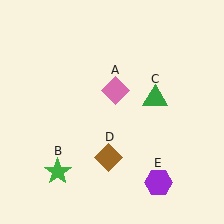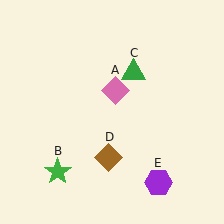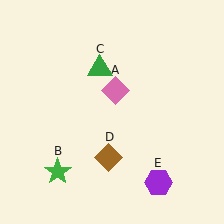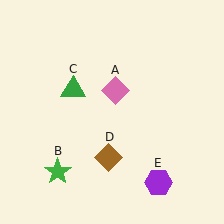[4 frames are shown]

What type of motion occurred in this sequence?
The green triangle (object C) rotated counterclockwise around the center of the scene.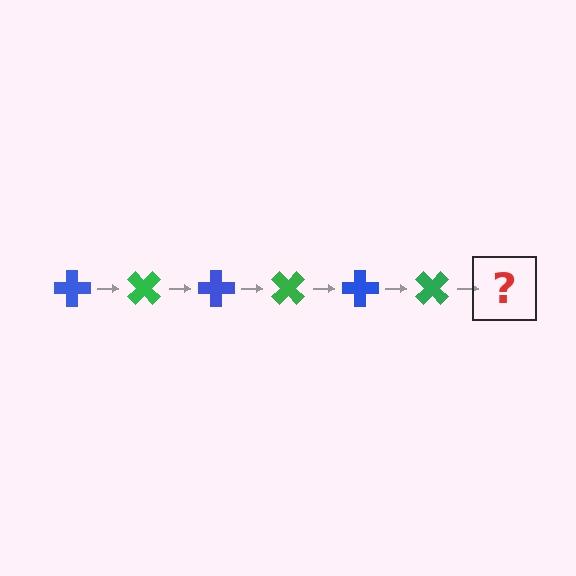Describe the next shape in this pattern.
It should be a blue cross, rotated 270 degrees from the start.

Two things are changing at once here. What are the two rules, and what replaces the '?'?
The two rules are that it rotates 45 degrees each step and the color cycles through blue and green. The '?' should be a blue cross, rotated 270 degrees from the start.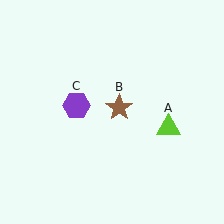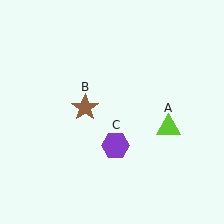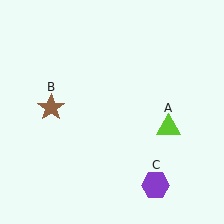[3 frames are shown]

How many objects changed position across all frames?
2 objects changed position: brown star (object B), purple hexagon (object C).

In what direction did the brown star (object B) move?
The brown star (object B) moved left.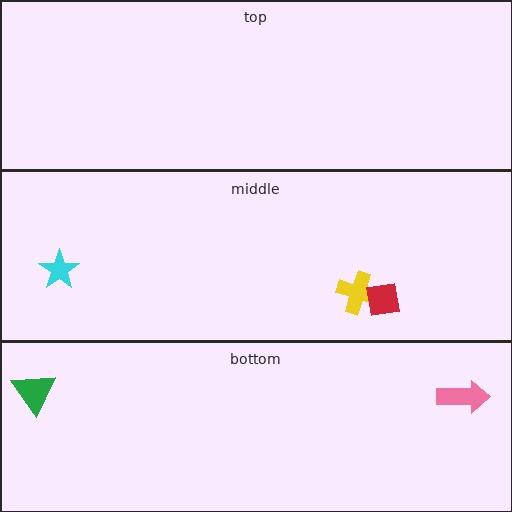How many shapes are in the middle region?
3.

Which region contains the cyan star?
The middle region.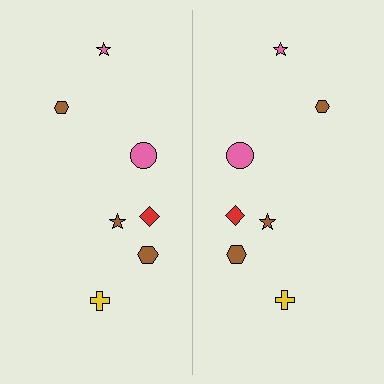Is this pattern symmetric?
Yes, this pattern has bilateral (reflection) symmetry.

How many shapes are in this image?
There are 14 shapes in this image.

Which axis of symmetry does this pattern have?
The pattern has a vertical axis of symmetry running through the center of the image.